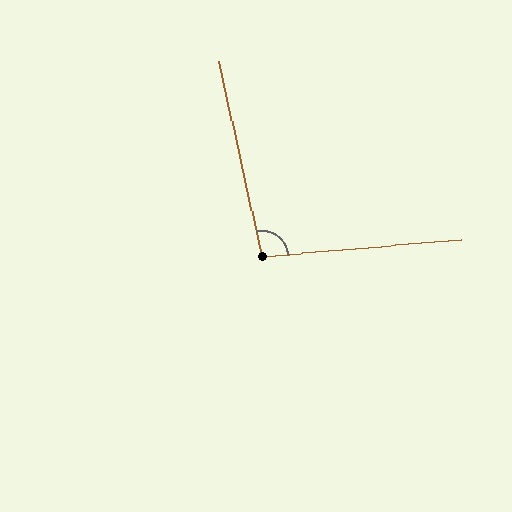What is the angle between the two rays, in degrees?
Approximately 98 degrees.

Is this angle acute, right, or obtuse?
It is obtuse.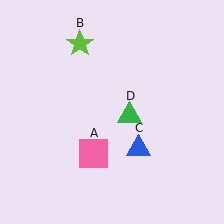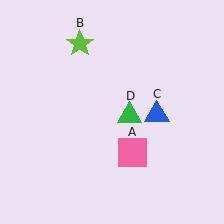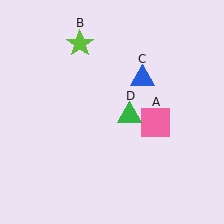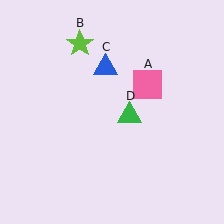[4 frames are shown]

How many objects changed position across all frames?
2 objects changed position: pink square (object A), blue triangle (object C).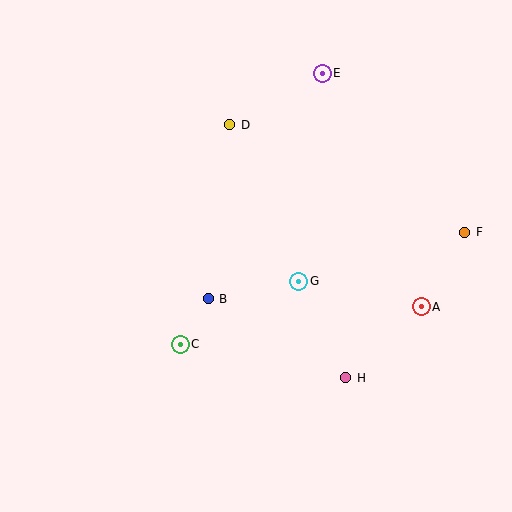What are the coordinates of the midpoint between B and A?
The midpoint between B and A is at (315, 303).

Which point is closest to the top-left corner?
Point D is closest to the top-left corner.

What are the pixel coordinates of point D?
Point D is at (230, 125).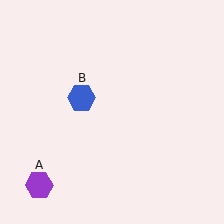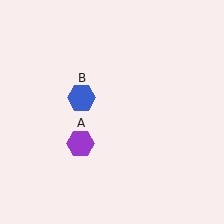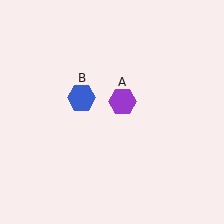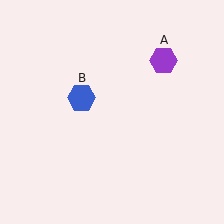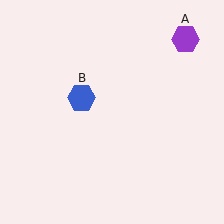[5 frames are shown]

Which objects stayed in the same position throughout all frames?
Blue hexagon (object B) remained stationary.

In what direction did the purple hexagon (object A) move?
The purple hexagon (object A) moved up and to the right.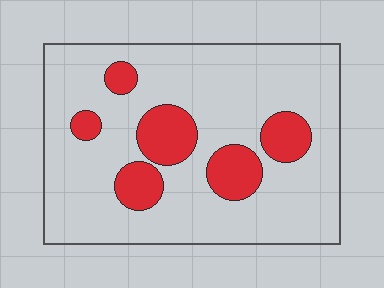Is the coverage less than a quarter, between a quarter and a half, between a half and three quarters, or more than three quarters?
Less than a quarter.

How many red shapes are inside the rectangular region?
6.